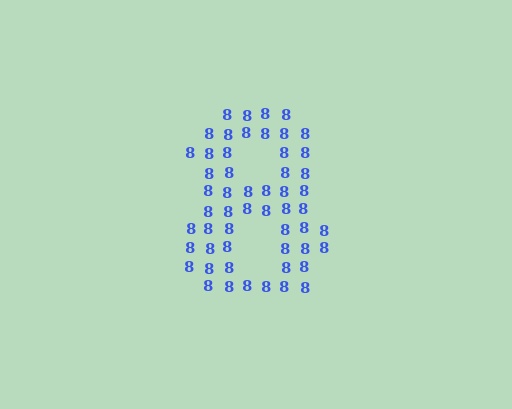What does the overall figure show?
The overall figure shows the digit 8.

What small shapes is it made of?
It is made of small digit 8's.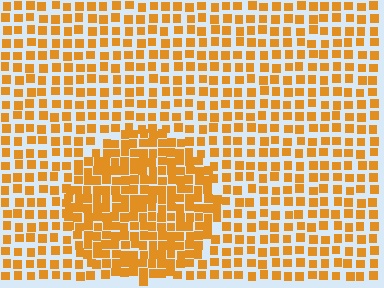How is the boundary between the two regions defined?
The boundary is defined by a change in element density (approximately 1.8x ratio). All elements are the same color, size, and shape.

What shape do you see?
I see a circle.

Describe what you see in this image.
The image contains small orange elements arranged at two different densities. A circle-shaped region is visible where the elements are more densely packed than the surrounding area.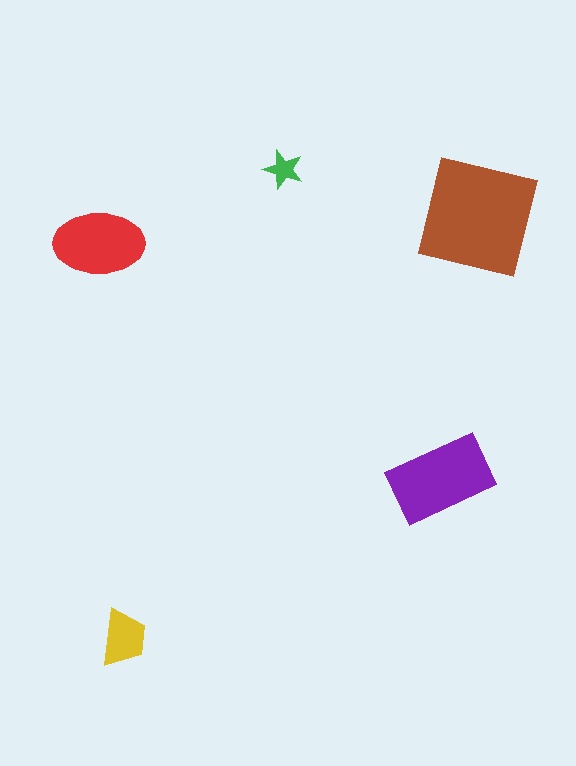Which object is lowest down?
The yellow trapezoid is bottommost.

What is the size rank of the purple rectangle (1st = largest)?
2nd.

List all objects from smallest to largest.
The green star, the yellow trapezoid, the red ellipse, the purple rectangle, the brown square.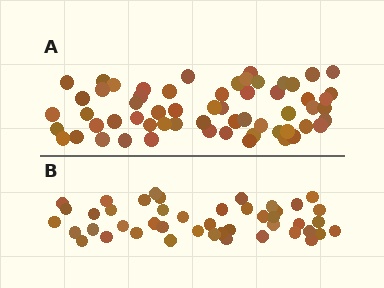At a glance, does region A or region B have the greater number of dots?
Region A (the top region) has more dots.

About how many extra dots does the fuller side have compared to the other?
Region A has approximately 15 more dots than region B.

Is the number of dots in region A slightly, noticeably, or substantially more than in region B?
Region A has noticeably more, but not dramatically so. The ratio is roughly 1.3 to 1.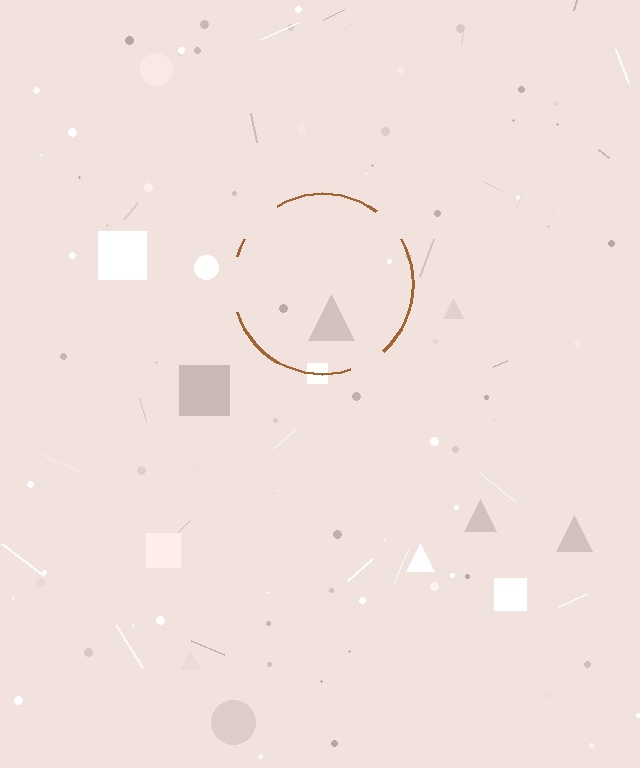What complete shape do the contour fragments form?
The contour fragments form a circle.